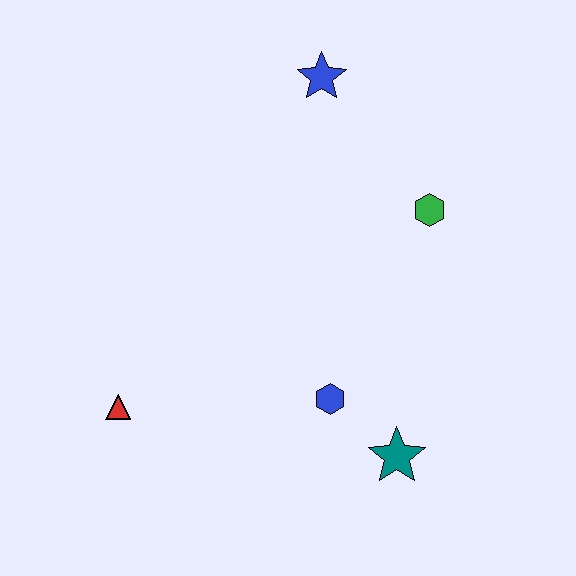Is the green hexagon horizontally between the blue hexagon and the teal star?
No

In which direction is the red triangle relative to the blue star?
The red triangle is below the blue star.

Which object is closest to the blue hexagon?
The teal star is closest to the blue hexagon.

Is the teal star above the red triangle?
No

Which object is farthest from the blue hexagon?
The blue star is farthest from the blue hexagon.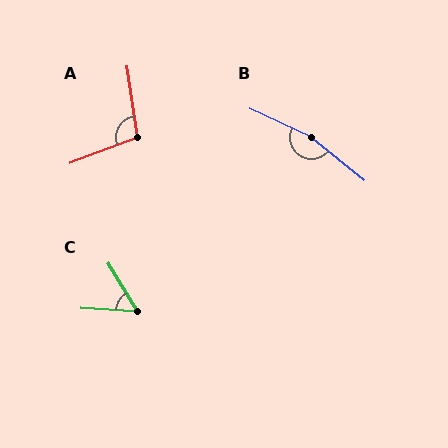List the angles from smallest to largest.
C (55°), A (103°), B (166°).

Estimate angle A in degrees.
Approximately 103 degrees.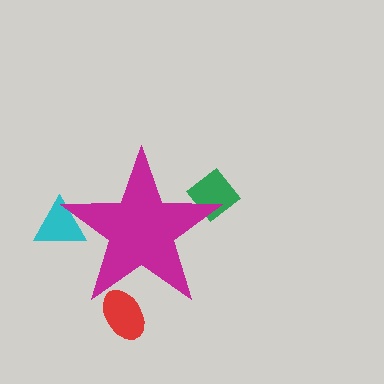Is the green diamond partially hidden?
Yes, the green diamond is partially hidden behind the magenta star.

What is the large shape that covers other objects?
A magenta star.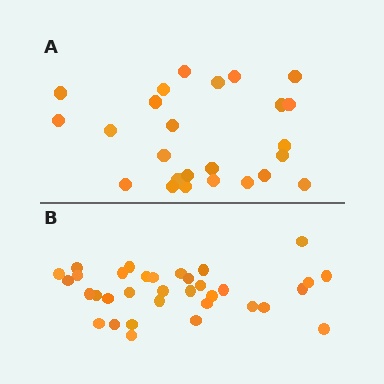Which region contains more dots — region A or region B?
Region B (the bottom region) has more dots.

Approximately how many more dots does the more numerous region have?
Region B has roughly 8 or so more dots than region A.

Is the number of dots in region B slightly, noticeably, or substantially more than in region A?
Region B has noticeably more, but not dramatically so. The ratio is roughly 1.4 to 1.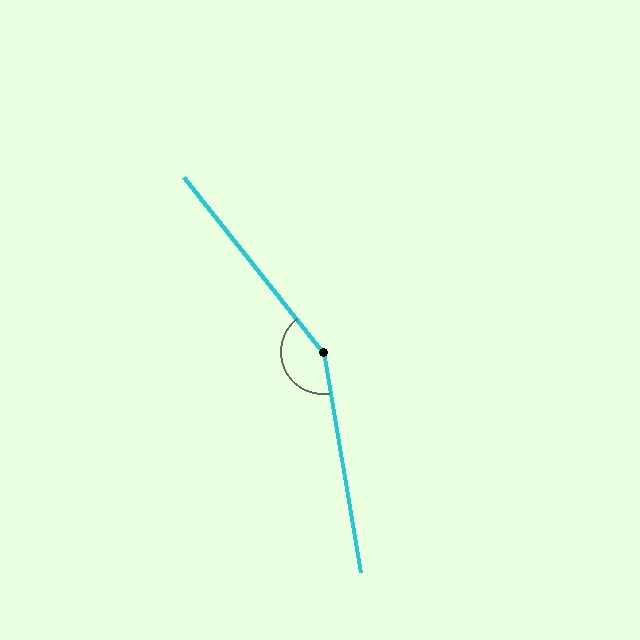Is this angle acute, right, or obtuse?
It is obtuse.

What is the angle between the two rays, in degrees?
Approximately 151 degrees.